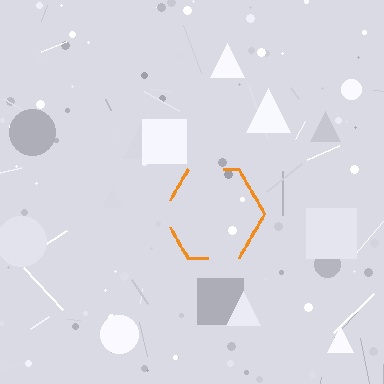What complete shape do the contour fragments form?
The contour fragments form a hexagon.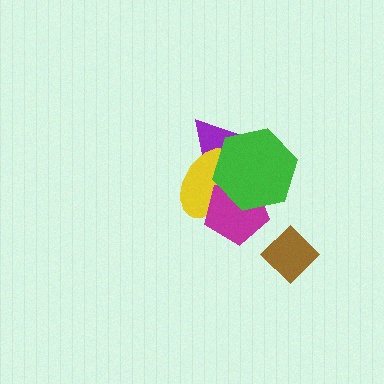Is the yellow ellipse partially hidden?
Yes, it is partially covered by another shape.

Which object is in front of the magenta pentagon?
The green hexagon is in front of the magenta pentagon.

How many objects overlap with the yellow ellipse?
3 objects overlap with the yellow ellipse.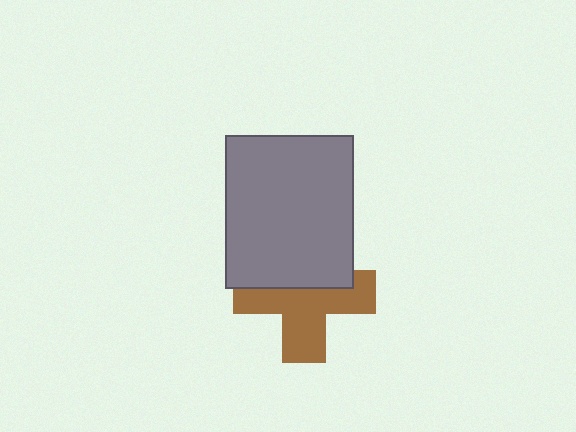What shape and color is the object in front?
The object in front is a gray rectangle.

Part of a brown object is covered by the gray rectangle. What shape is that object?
It is a cross.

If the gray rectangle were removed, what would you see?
You would see the complete brown cross.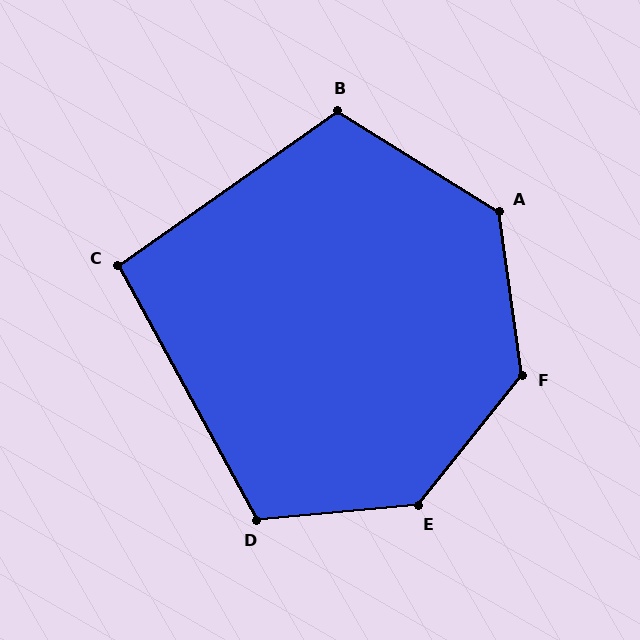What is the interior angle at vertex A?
Approximately 130 degrees (obtuse).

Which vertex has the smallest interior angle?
C, at approximately 96 degrees.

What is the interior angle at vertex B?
Approximately 113 degrees (obtuse).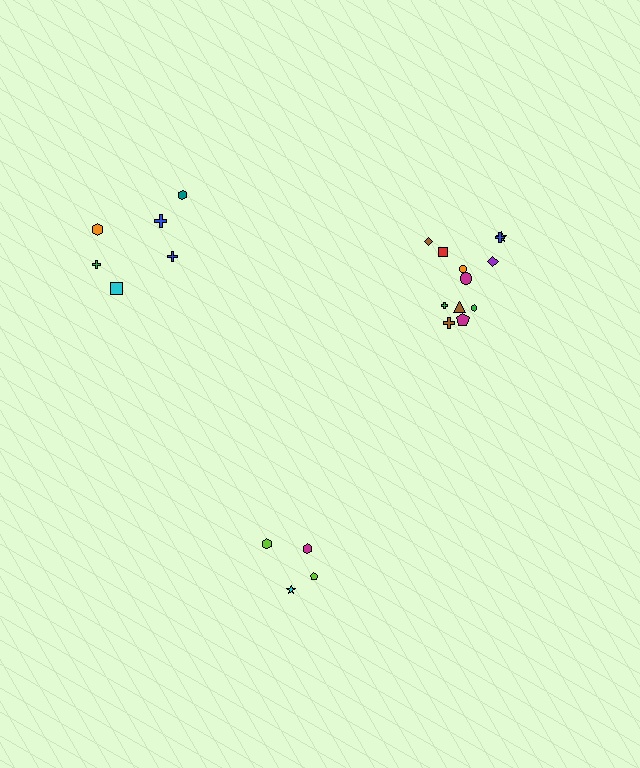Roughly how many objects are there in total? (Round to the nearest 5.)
Roughly 20 objects in total.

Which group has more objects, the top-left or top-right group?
The top-right group.